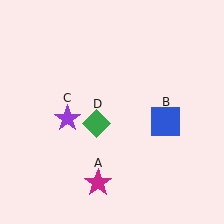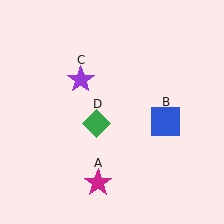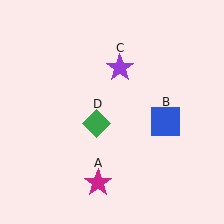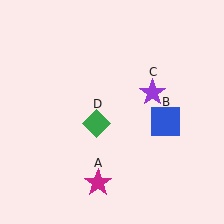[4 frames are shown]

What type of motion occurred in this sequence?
The purple star (object C) rotated clockwise around the center of the scene.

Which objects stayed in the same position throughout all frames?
Magenta star (object A) and blue square (object B) and green diamond (object D) remained stationary.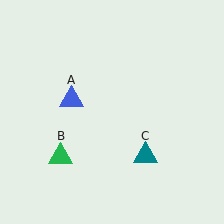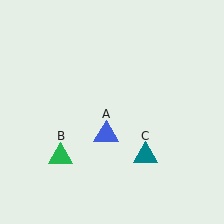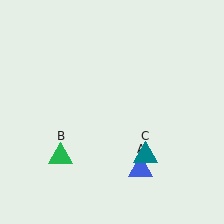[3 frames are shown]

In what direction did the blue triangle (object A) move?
The blue triangle (object A) moved down and to the right.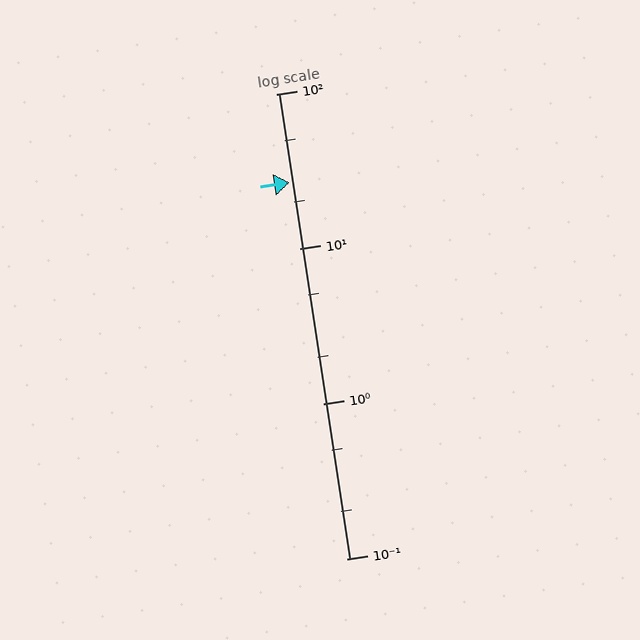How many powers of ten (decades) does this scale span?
The scale spans 3 decades, from 0.1 to 100.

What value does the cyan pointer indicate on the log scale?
The pointer indicates approximately 27.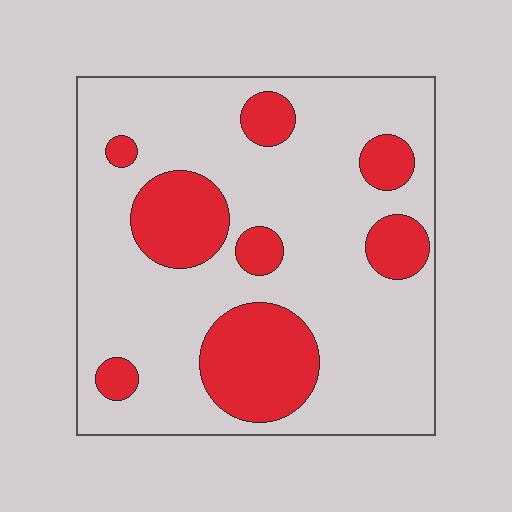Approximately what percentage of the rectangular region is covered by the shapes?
Approximately 25%.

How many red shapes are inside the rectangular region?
8.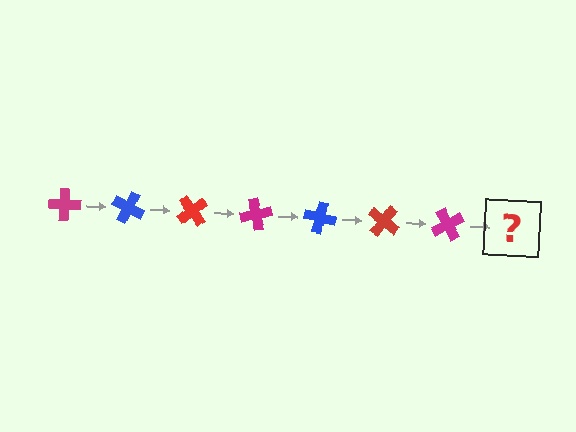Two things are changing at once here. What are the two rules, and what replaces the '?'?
The two rules are that it rotates 25 degrees each step and the color cycles through magenta, blue, and red. The '?' should be a blue cross, rotated 175 degrees from the start.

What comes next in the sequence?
The next element should be a blue cross, rotated 175 degrees from the start.